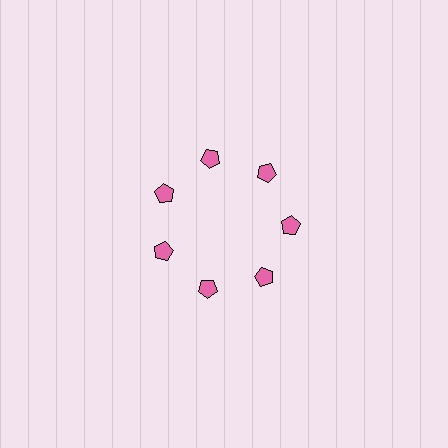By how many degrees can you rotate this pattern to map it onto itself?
The pattern maps onto itself every 51 degrees of rotation.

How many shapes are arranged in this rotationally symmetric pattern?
There are 7 shapes, arranged in 7 groups of 1.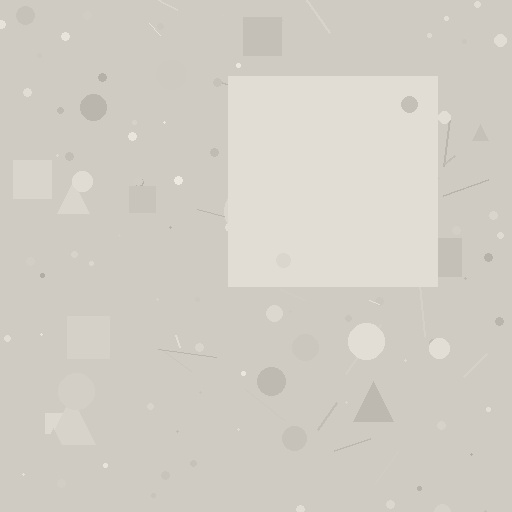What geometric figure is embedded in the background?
A square is embedded in the background.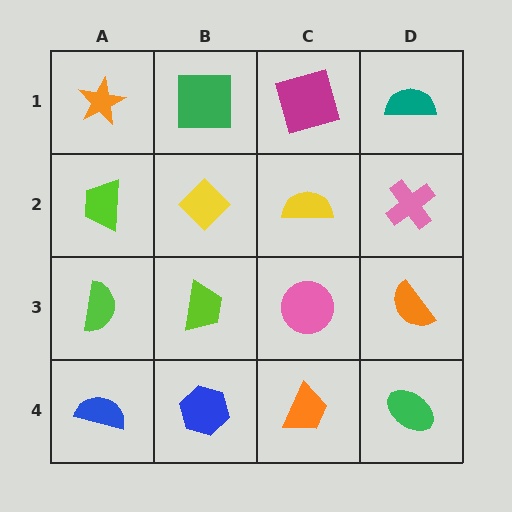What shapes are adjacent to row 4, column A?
A lime semicircle (row 3, column A), a blue hexagon (row 4, column B).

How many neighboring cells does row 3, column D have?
3.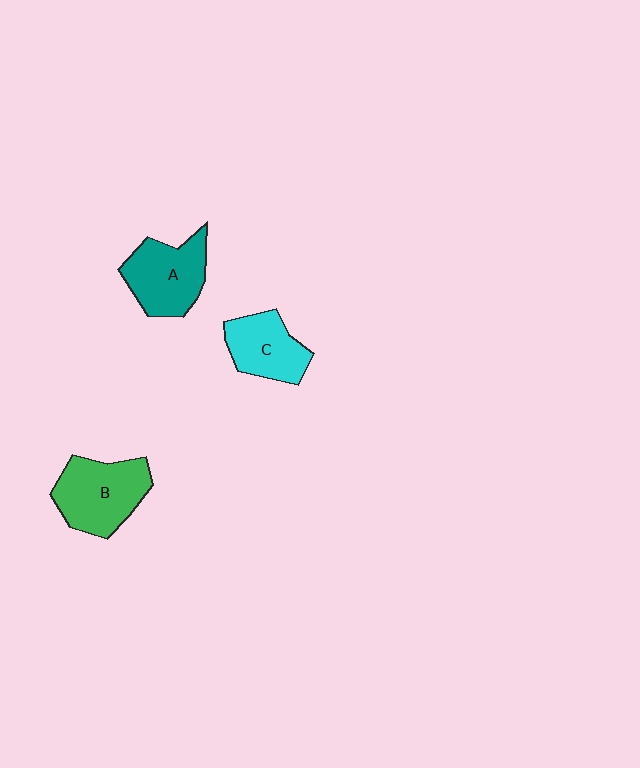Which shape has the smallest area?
Shape C (cyan).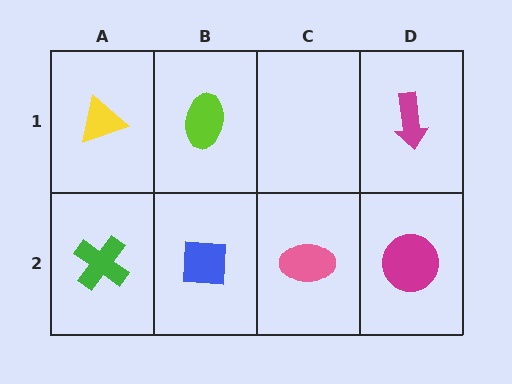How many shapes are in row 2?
4 shapes.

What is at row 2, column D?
A magenta circle.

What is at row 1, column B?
A lime ellipse.